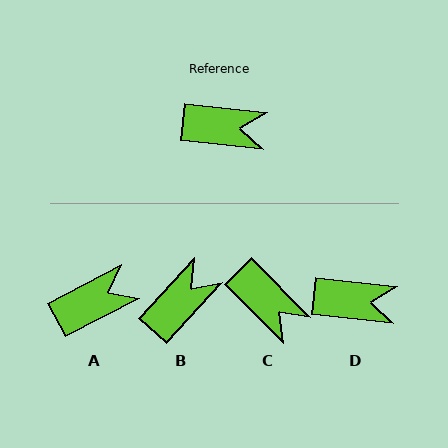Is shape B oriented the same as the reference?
No, it is off by about 54 degrees.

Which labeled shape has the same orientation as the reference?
D.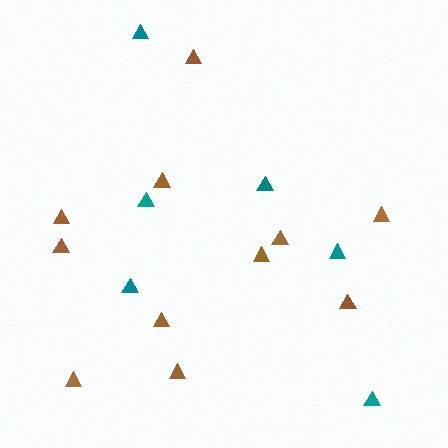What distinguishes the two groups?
There are 2 groups: one group of brown triangles (11) and one group of teal triangles (6).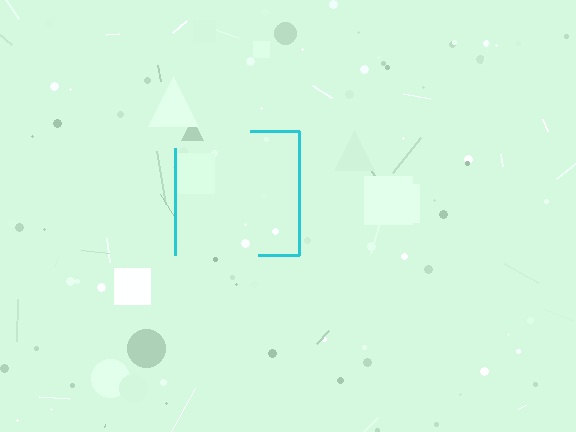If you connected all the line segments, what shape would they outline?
They would outline a square.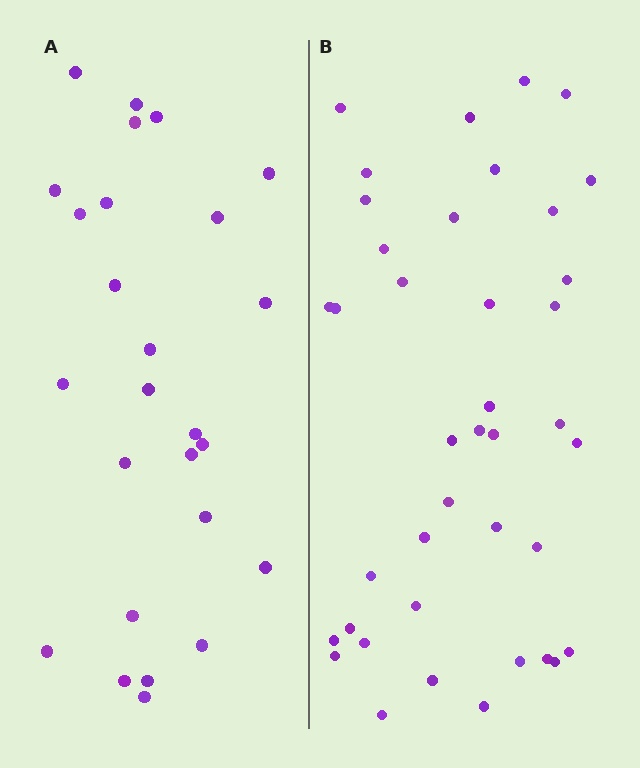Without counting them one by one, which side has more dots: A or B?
Region B (the right region) has more dots.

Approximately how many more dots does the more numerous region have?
Region B has approximately 15 more dots than region A.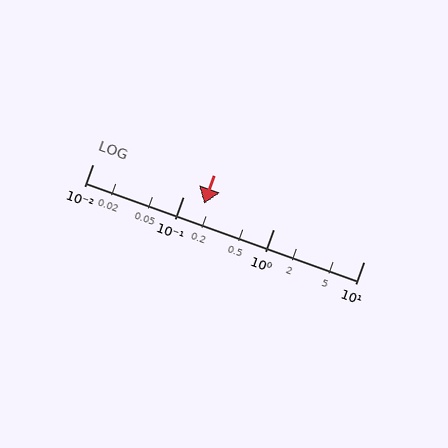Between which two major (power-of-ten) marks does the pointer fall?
The pointer is between 0.1 and 1.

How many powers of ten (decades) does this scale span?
The scale spans 3 decades, from 0.01 to 10.